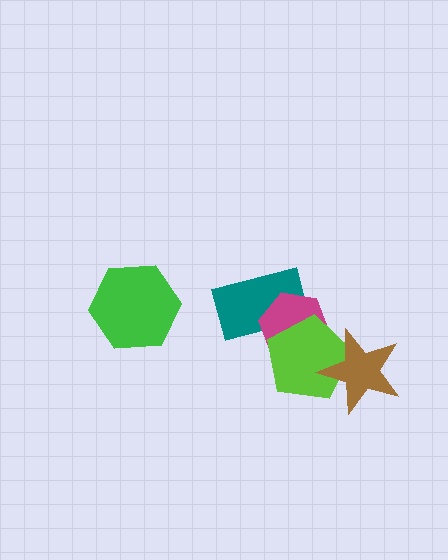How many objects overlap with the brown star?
1 object overlaps with the brown star.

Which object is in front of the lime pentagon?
The brown star is in front of the lime pentagon.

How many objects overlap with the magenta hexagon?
2 objects overlap with the magenta hexagon.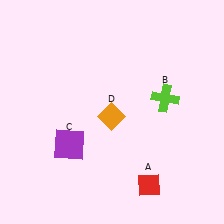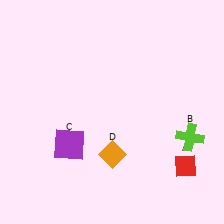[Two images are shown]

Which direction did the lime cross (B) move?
The lime cross (B) moved down.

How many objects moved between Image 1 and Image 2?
3 objects moved between the two images.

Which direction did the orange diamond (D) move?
The orange diamond (D) moved down.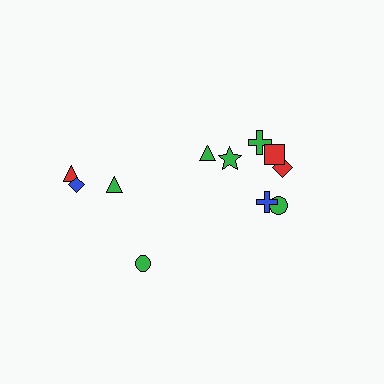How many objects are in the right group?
There are 7 objects.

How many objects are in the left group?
There are 4 objects.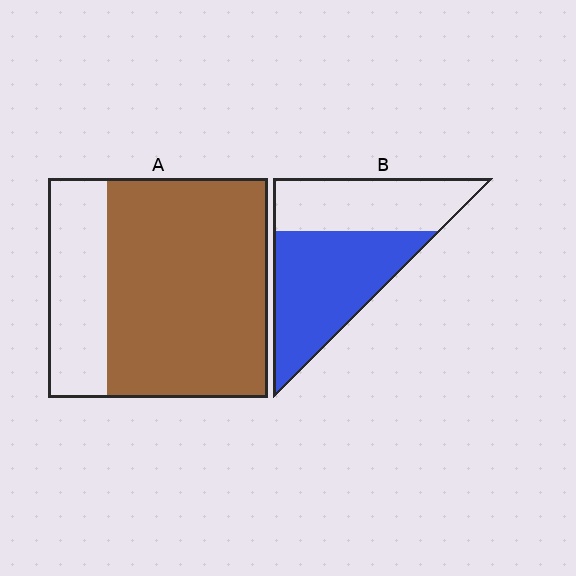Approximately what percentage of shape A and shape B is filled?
A is approximately 75% and B is approximately 60%.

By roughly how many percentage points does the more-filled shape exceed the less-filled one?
By roughly 15 percentage points (A over B).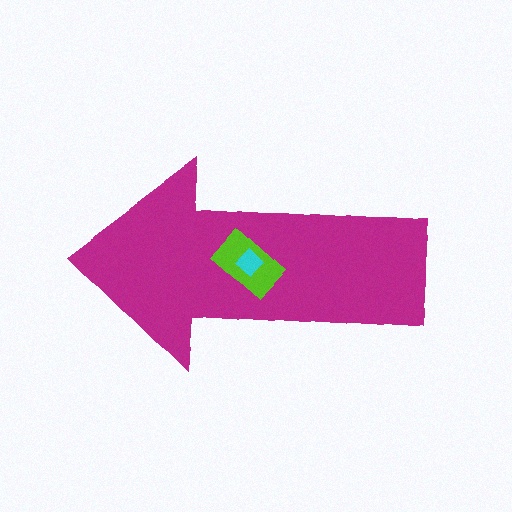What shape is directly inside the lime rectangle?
The cyan diamond.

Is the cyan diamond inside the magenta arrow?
Yes.